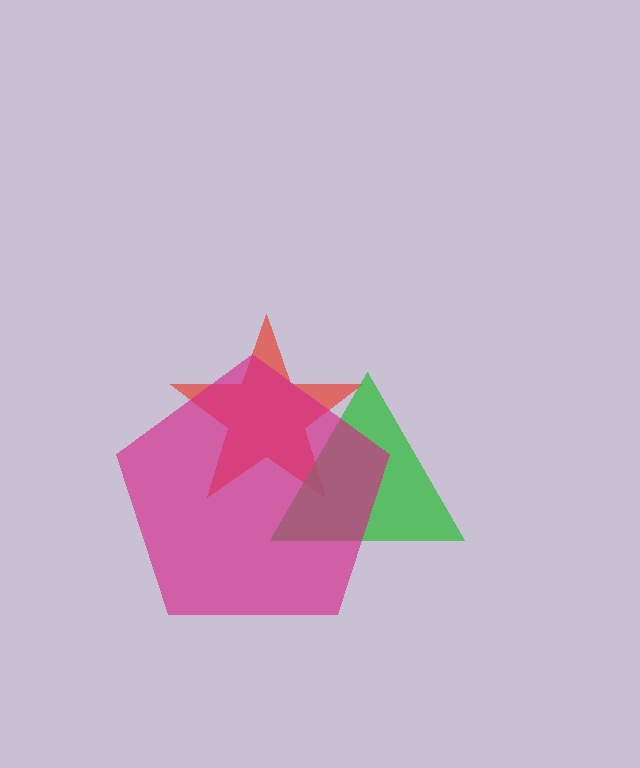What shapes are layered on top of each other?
The layered shapes are: a red star, a green triangle, a magenta pentagon.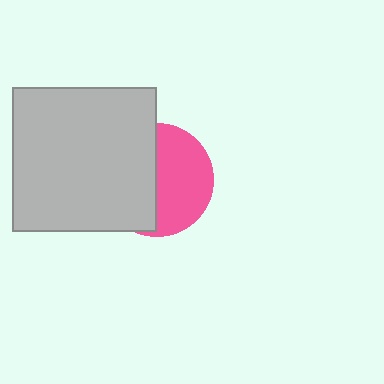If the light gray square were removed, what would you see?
You would see the complete pink circle.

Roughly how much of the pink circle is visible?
About half of it is visible (roughly 50%).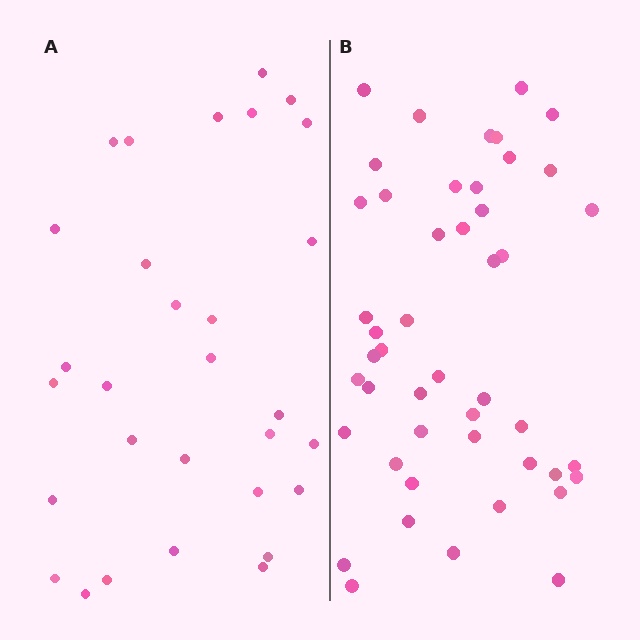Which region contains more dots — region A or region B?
Region B (the right region) has more dots.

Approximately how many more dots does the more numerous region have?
Region B has approximately 15 more dots than region A.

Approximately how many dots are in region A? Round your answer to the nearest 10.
About 30 dots.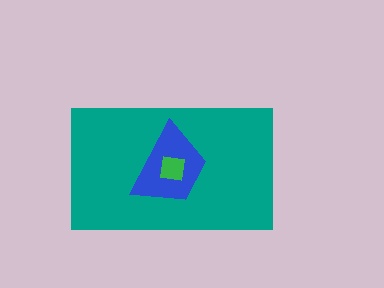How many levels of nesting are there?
3.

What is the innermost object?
The green square.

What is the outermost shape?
The teal rectangle.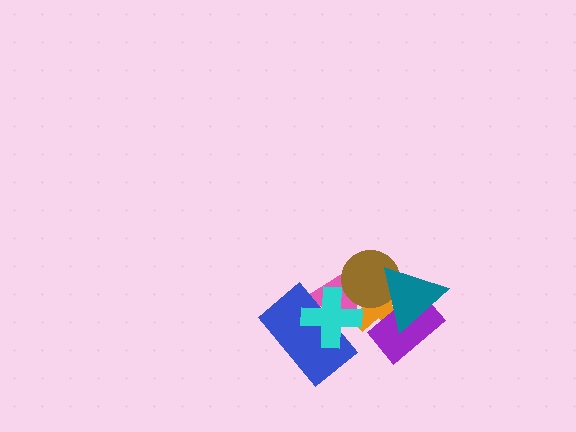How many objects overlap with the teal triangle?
3 objects overlap with the teal triangle.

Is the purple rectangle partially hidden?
Yes, it is partially covered by another shape.